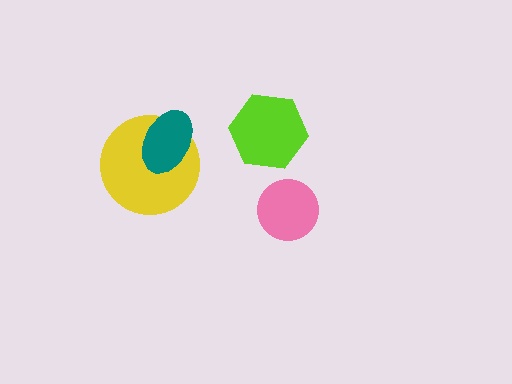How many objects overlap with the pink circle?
0 objects overlap with the pink circle.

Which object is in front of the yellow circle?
The teal ellipse is in front of the yellow circle.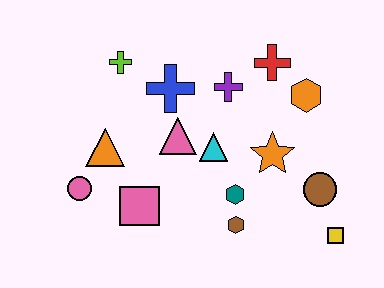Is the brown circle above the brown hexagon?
Yes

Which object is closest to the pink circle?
The orange triangle is closest to the pink circle.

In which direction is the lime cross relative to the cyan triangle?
The lime cross is to the left of the cyan triangle.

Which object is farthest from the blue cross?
The yellow square is farthest from the blue cross.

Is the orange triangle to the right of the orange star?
No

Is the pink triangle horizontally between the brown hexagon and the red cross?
No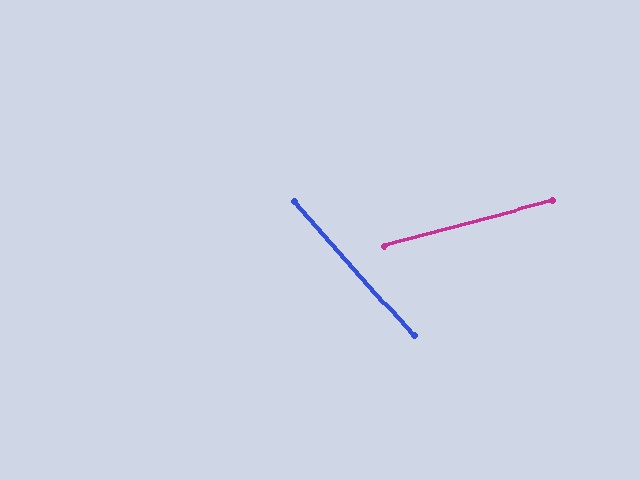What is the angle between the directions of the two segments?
Approximately 63 degrees.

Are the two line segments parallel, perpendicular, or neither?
Neither parallel nor perpendicular — they differ by about 63°.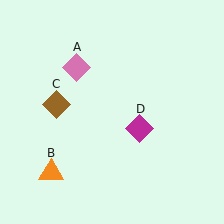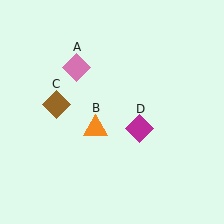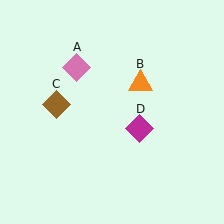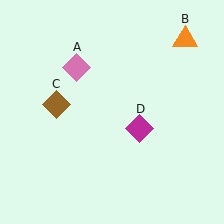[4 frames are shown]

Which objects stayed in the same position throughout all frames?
Pink diamond (object A) and brown diamond (object C) and magenta diamond (object D) remained stationary.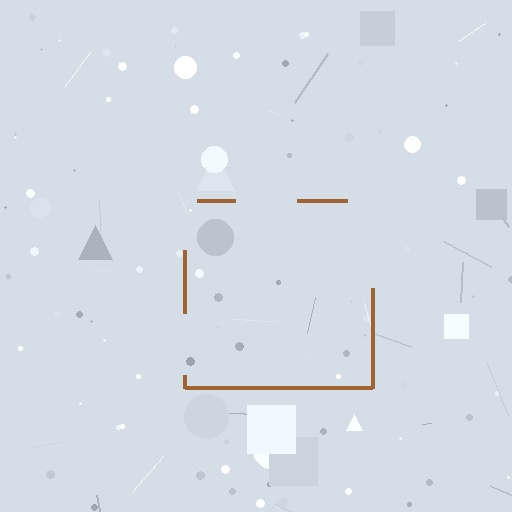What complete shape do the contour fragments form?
The contour fragments form a square.